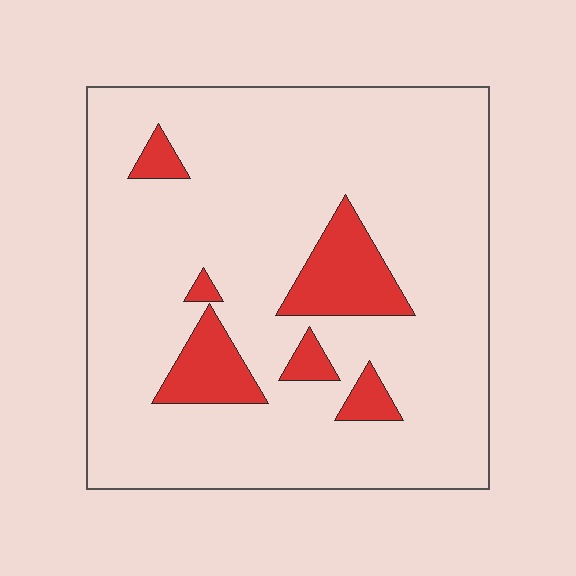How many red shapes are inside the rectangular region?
6.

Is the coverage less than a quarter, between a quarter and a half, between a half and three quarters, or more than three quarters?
Less than a quarter.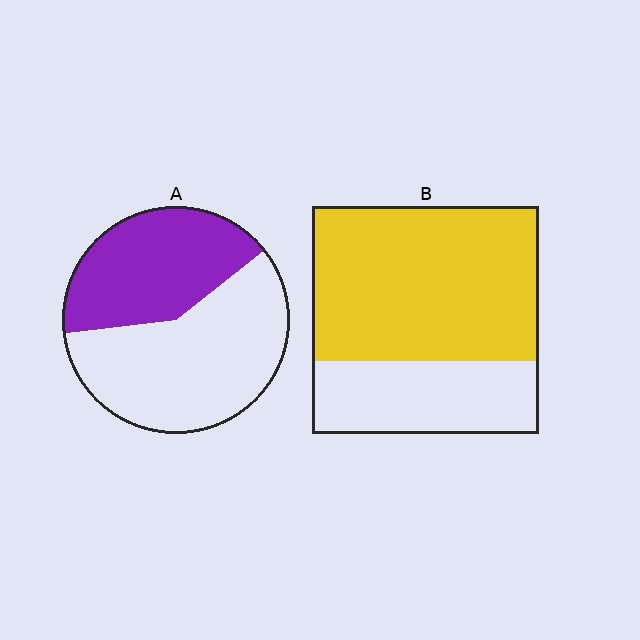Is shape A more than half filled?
No.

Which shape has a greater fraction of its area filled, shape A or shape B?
Shape B.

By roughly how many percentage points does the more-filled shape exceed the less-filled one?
By roughly 25 percentage points (B over A).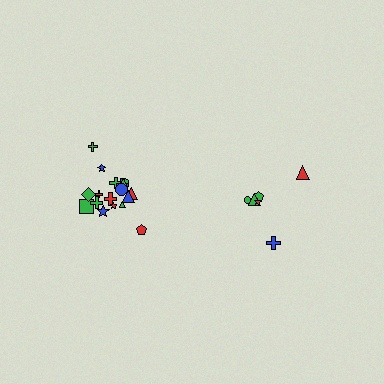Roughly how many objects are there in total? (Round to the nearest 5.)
Roughly 25 objects in total.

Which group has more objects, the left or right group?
The left group.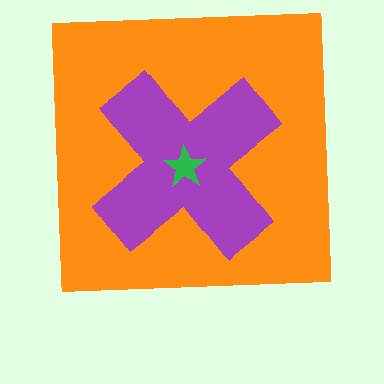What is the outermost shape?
The orange square.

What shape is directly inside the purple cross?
The green star.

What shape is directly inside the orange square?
The purple cross.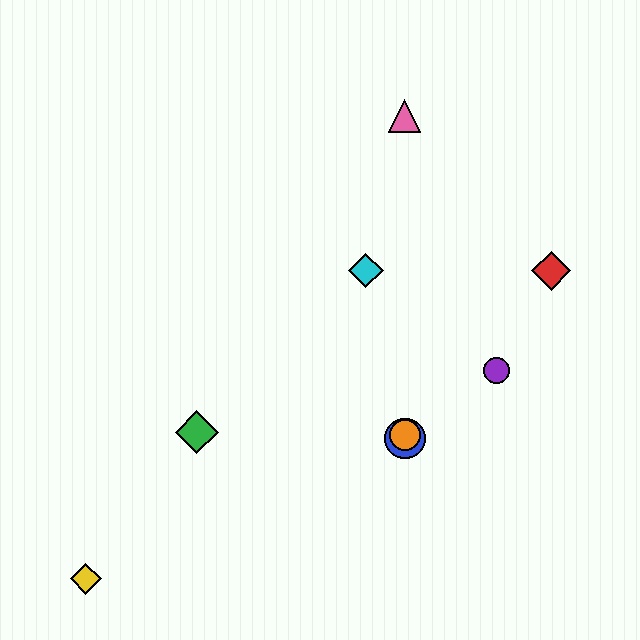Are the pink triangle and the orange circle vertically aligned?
Yes, both are at x≈405.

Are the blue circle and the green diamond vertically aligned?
No, the blue circle is at x≈405 and the green diamond is at x≈197.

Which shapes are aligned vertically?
The blue circle, the orange circle, the pink triangle are aligned vertically.